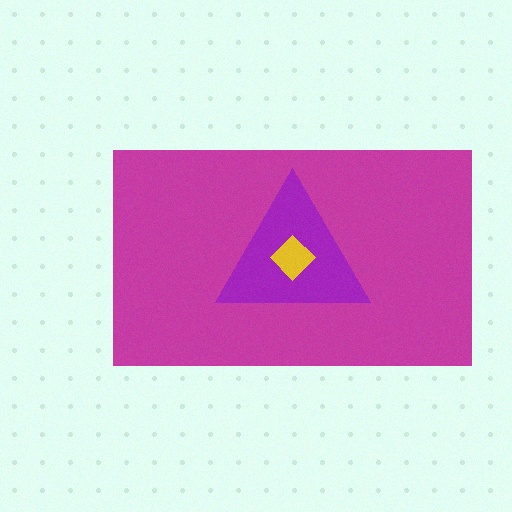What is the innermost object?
The yellow diamond.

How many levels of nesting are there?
3.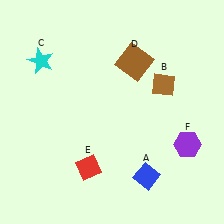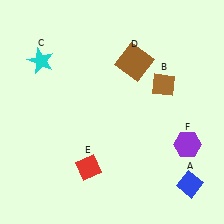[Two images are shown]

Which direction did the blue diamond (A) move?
The blue diamond (A) moved right.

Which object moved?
The blue diamond (A) moved right.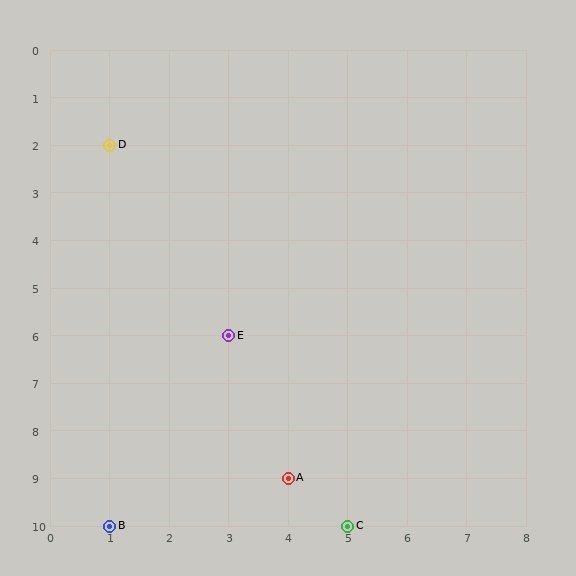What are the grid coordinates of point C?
Point C is at grid coordinates (5, 10).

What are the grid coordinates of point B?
Point B is at grid coordinates (1, 10).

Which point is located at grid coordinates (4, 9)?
Point A is at (4, 9).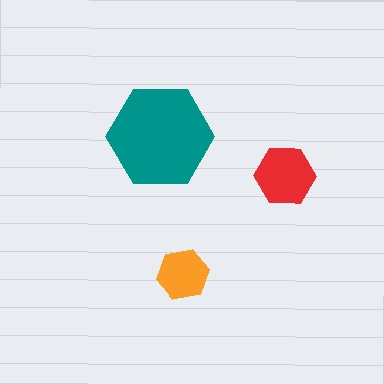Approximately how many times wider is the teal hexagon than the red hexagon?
About 1.5 times wider.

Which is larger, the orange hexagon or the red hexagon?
The red one.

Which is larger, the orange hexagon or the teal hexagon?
The teal one.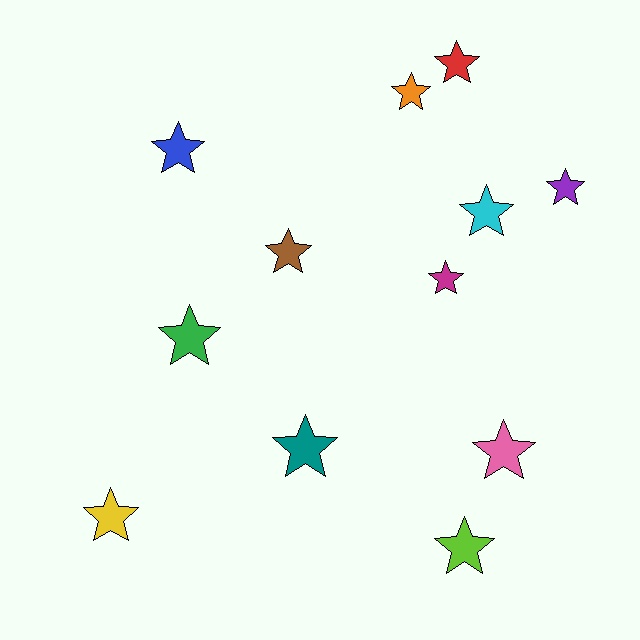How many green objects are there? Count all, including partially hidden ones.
There is 1 green object.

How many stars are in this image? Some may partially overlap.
There are 12 stars.